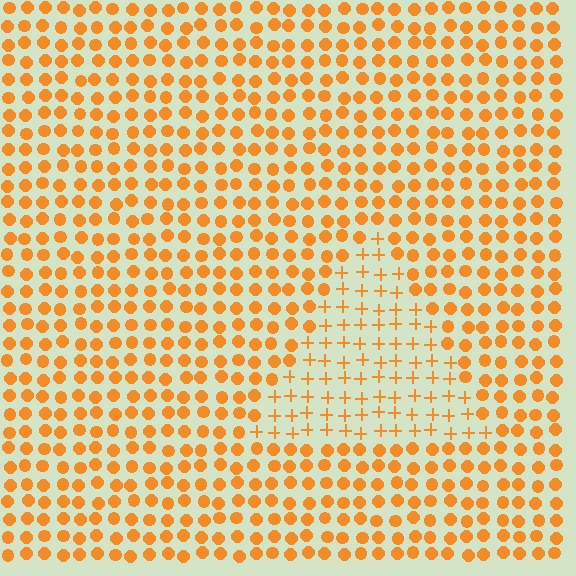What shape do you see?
I see a triangle.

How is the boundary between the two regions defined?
The boundary is defined by a change in element shape: plus signs inside vs. circles outside. All elements share the same color and spacing.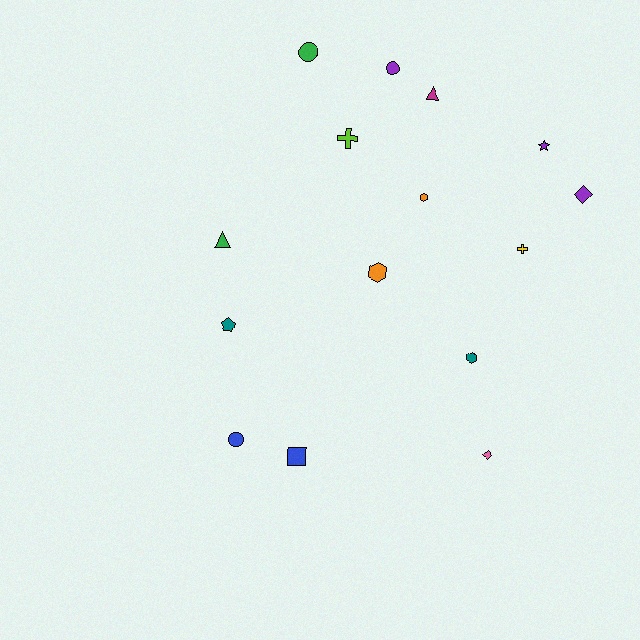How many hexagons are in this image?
There are 3 hexagons.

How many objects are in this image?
There are 15 objects.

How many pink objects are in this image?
There is 1 pink object.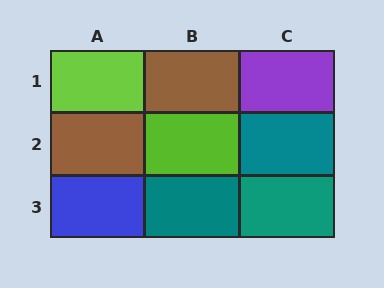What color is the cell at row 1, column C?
Purple.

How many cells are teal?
3 cells are teal.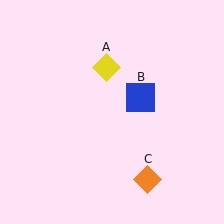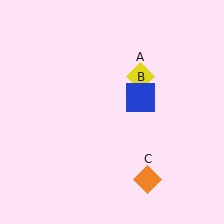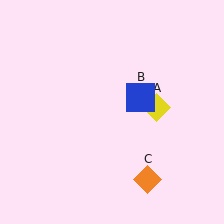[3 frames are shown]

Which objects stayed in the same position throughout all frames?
Blue square (object B) and orange diamond (object C) remained stationary.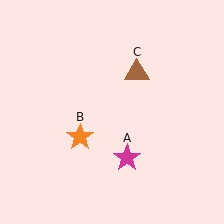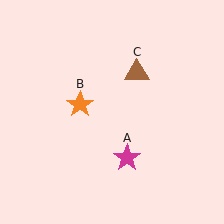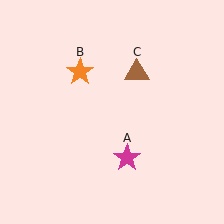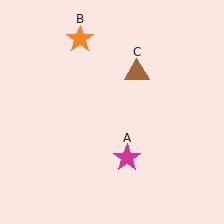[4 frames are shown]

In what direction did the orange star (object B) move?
The orange star (object B) moved up.